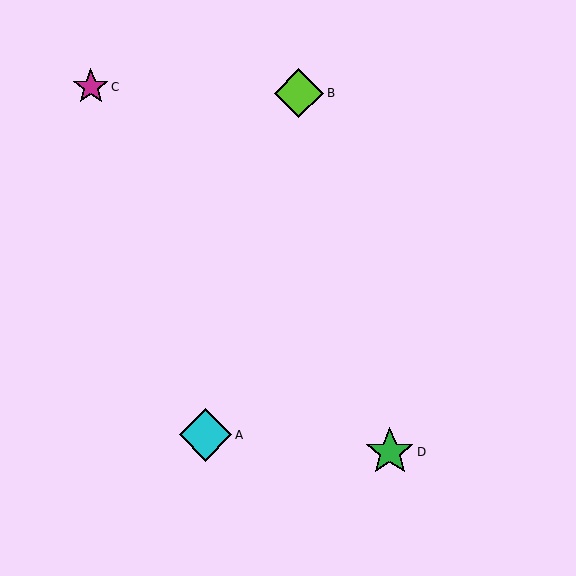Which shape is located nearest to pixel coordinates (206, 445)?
The cyan diamond (labeled A) at (205, 435) is nearest to that location.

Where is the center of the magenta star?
The center of the magenta star is at (91, 87).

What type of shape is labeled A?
Shape A is a cyan diamond.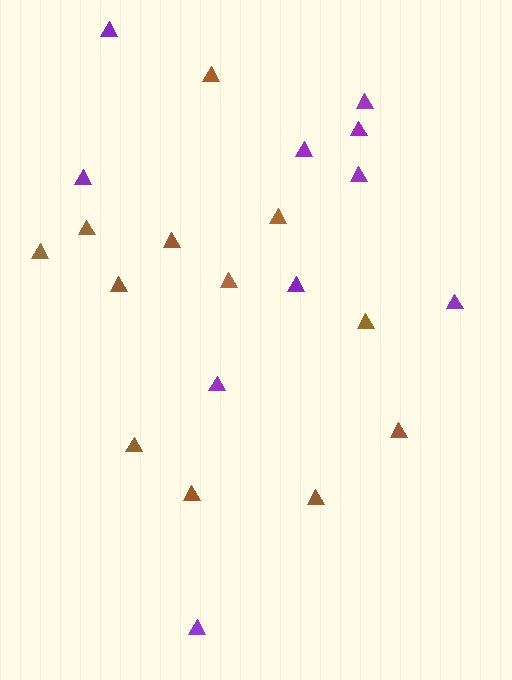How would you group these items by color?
There are 2 groups: one group of purple triangles (10) and one group of brown triangles (12).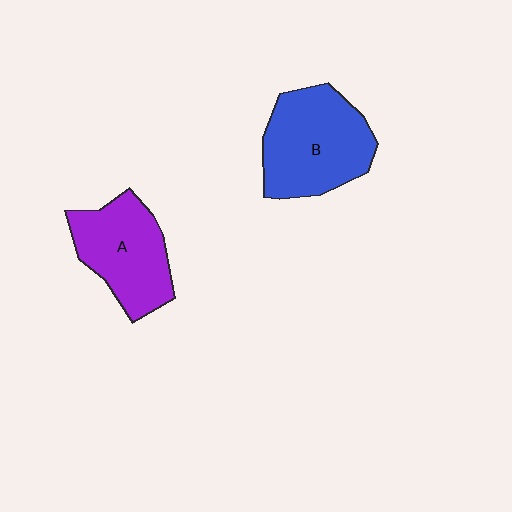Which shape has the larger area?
Shape B (blue).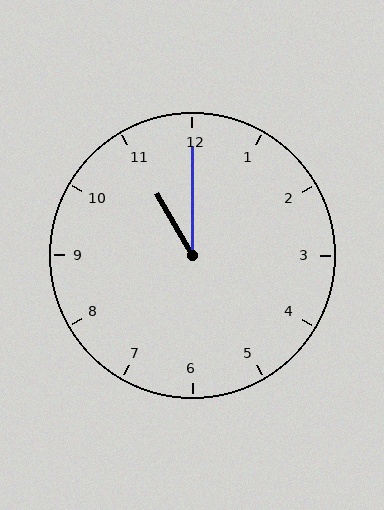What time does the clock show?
11:00.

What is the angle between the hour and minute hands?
Approximately 30 degrees.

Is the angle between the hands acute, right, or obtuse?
It is acute.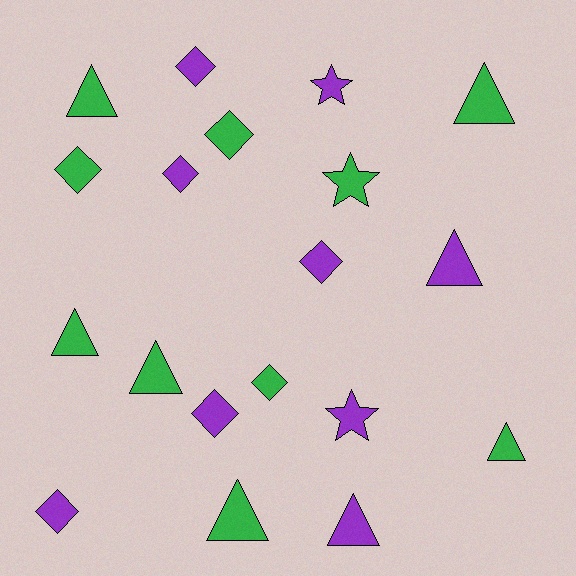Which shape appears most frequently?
Triangle, with 8 objects.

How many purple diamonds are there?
There are 5 purple diamonds.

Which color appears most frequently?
Green, with 10 objects.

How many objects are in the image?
There are 19 objects.